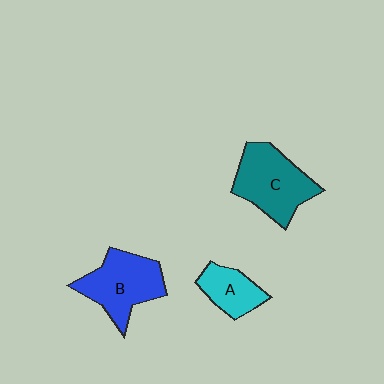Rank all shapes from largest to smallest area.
From largest to smallest: C (teal), B (blue), A (cyan).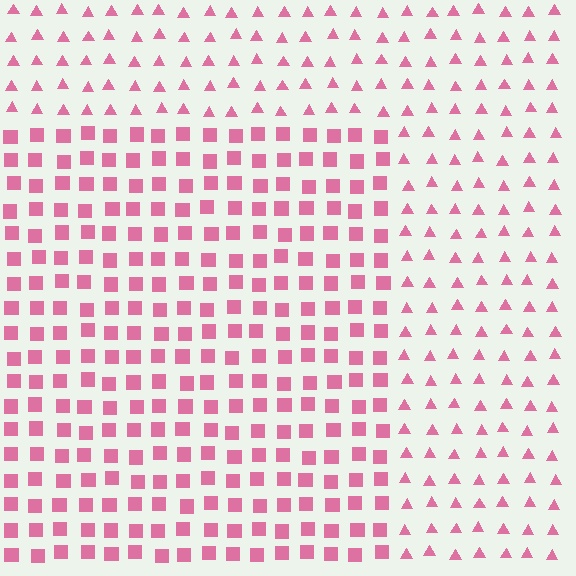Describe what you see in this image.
The image is filled with small pink elements arranged in a uniform grid. A rectangle-shaped region contains squares, while the surrounding area contains triangles. The boundary is defined purely by the change in element shape.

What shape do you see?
I see a rectangle.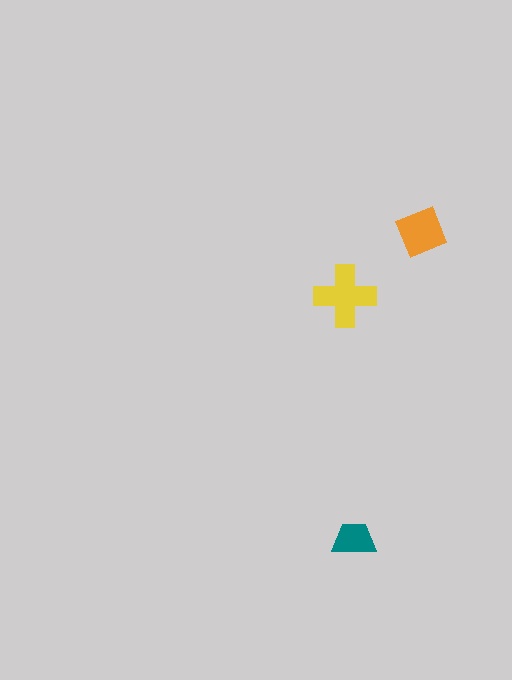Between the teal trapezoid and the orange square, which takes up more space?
The orange square.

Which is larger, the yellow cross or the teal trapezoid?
The yellow cross.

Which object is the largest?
The yellow cross.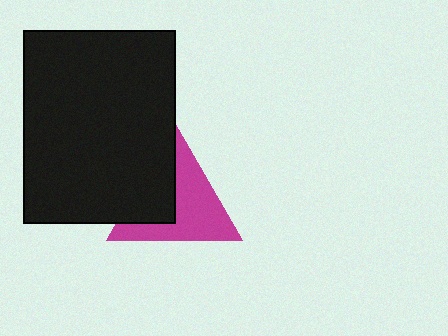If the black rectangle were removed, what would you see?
You would see the complete magenta triangle.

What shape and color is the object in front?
The object in front is a black rectangle.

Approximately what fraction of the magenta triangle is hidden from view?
Roughly 37% of the magenta triangle is hidden behind the black rectangle.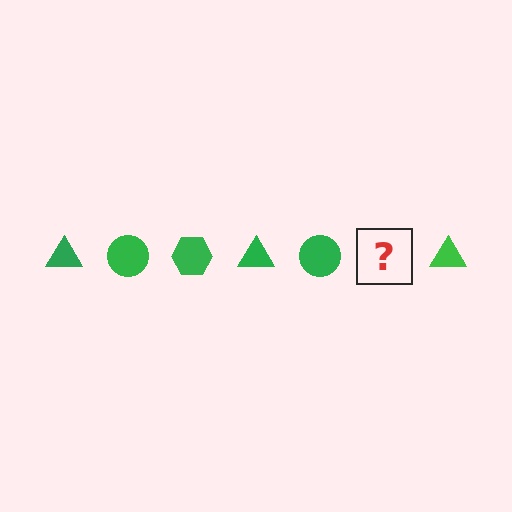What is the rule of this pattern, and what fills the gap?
The rule is that the pattern cycles through triangle, circle, hexagon shapes in green. The gap should be filled with a green hexagon.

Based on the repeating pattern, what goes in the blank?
The blank should be a green hexagon.